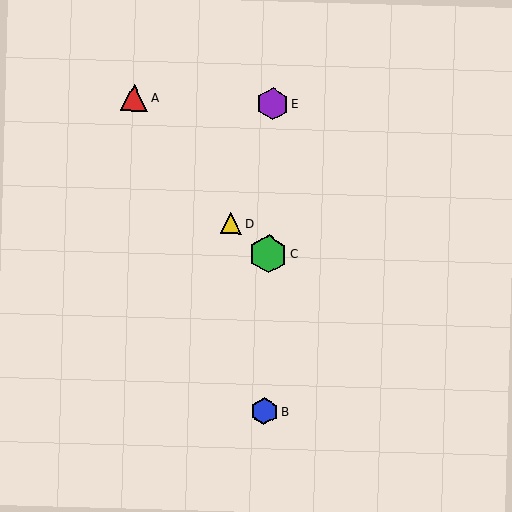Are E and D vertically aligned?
No, E is at x≈273 and D is at x≈231.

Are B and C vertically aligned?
Yes, both are at x≈264.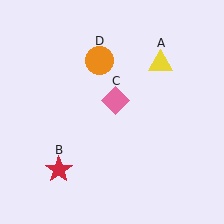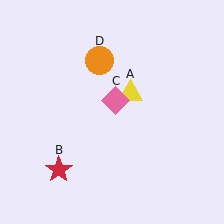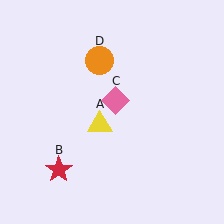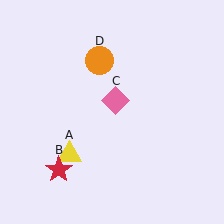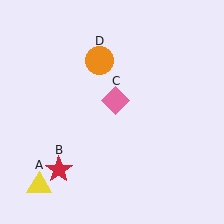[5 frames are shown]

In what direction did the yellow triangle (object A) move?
The yellow triangle (object A) moved down and to the left.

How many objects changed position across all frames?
1 object changed position: yellow triangle (object A).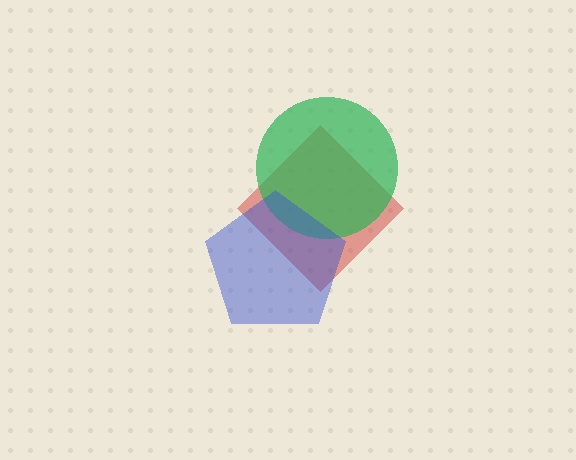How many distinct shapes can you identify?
There are 3 distinct shapes: a red diamond, a green circle, a blue pentagon.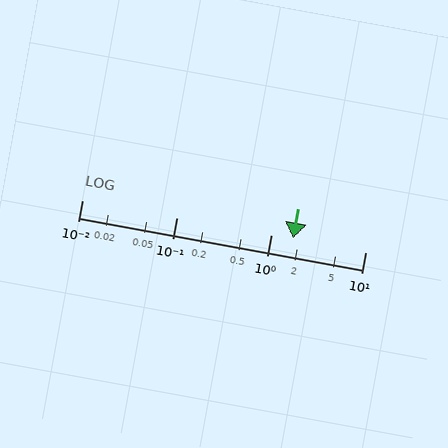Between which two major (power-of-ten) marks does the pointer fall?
The pointer is between 1 and 10.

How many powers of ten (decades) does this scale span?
The scale spans 3 decades, from 0.01 to 10.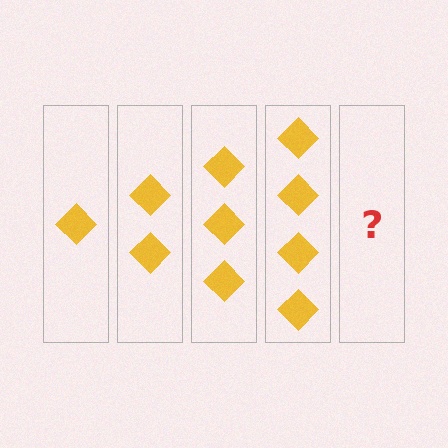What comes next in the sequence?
The next element should be 5 diamonds.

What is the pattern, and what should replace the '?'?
The pattern is that each step adds one more diamond. The '?' should be 5 diamonds.